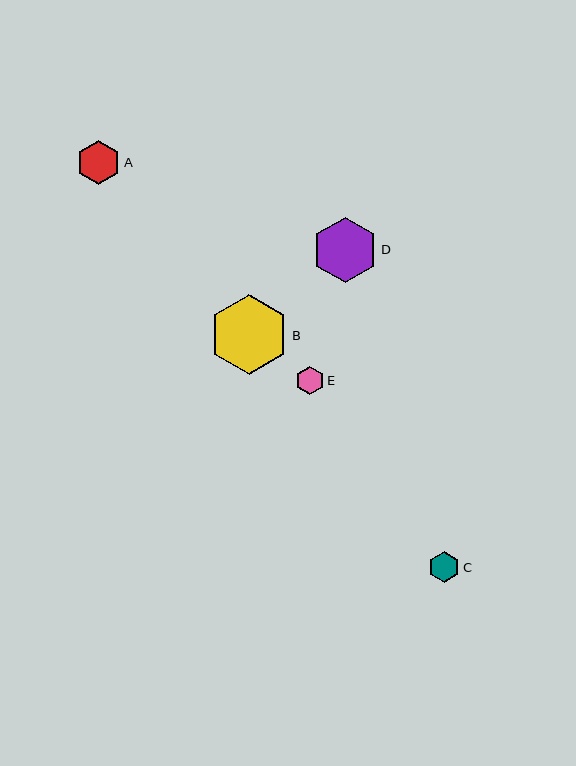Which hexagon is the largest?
Hexagon B is the largest with a size of approximately 80 pixels.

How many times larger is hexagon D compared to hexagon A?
Hexagon D is approximately 1.5 times the size of hexagon A.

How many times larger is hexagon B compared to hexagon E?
Hexagon B is approximately 2.8 times the size of hexagon E.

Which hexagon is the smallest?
Hexagon E is the smallest with a size of approximately 28 pixels.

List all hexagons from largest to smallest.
From largest to smallest: B, D, A, C, E.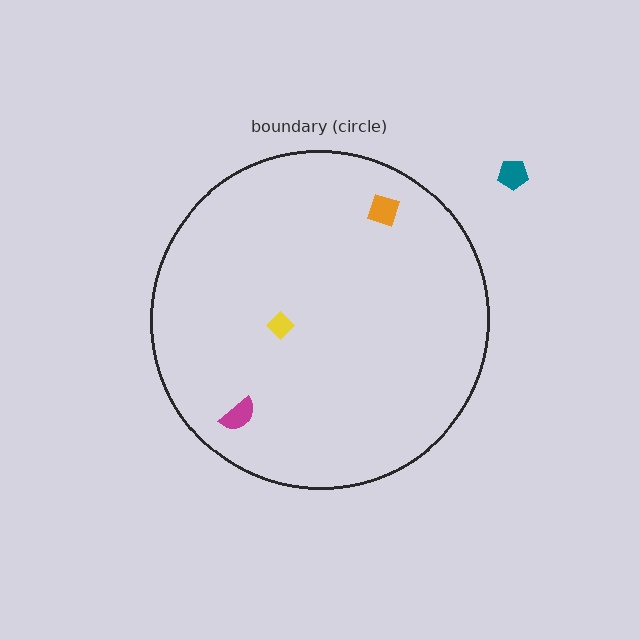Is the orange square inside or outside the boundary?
Inside.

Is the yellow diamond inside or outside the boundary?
Inside.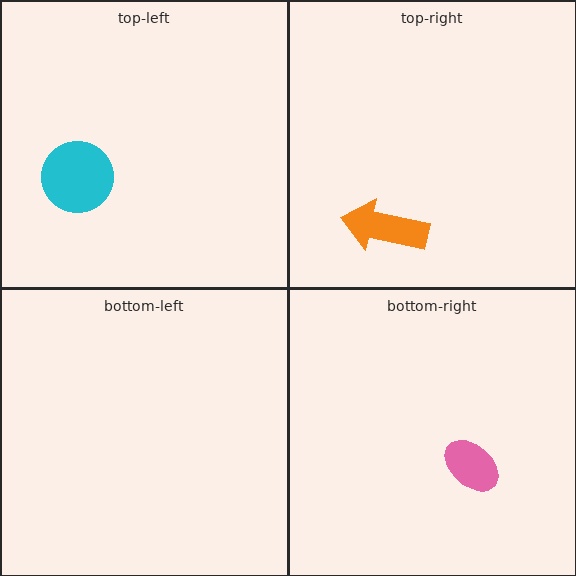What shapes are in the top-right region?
The orange arrow.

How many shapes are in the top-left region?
1.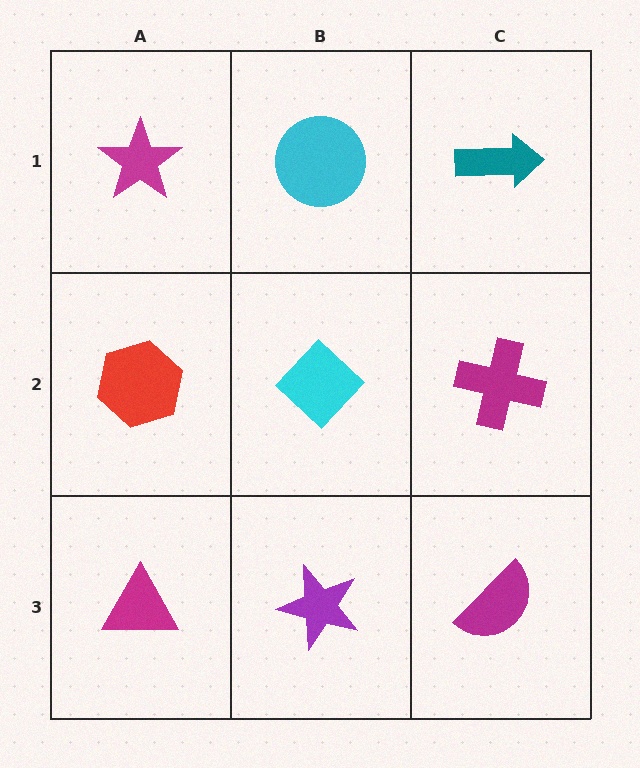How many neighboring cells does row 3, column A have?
2.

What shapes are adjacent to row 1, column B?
A cyan diamond (row 2, column B), a magenta star (row 1, column A), a teal arrow (row 1, column C).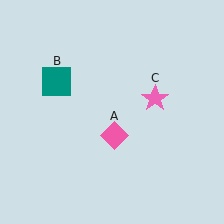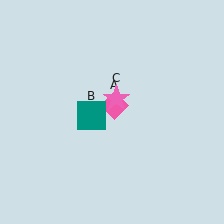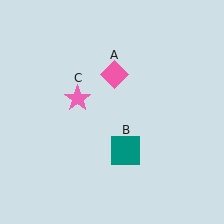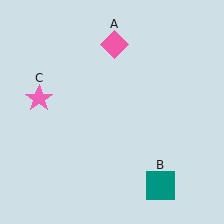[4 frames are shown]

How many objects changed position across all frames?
3 objects changed position: pink diamond (object A), teal square (object B), pink star (object C).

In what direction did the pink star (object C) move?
The pink star (object C) moved left.